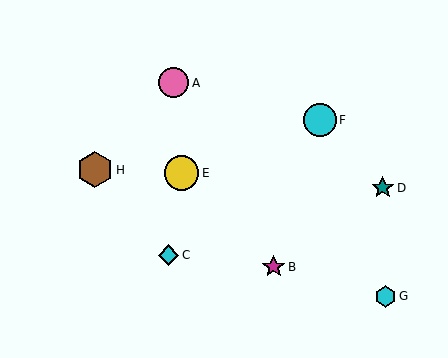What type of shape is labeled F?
Shape F is a cyan circle.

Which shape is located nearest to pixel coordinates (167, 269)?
The cyan diamond (labeled C) at (168, 255) is nearest to that location.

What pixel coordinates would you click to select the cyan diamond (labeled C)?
Click at (168, 255) to select the cyan diamond C.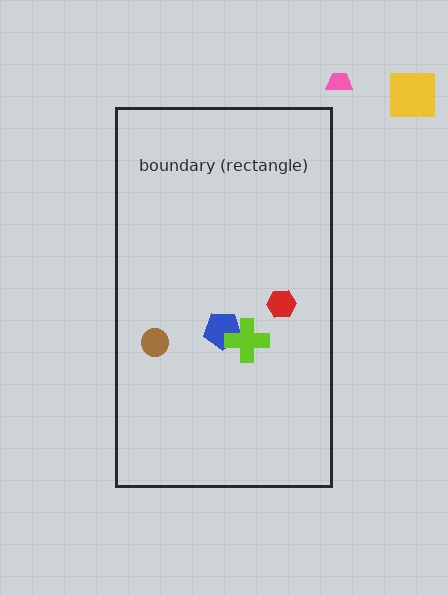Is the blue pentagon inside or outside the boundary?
Inside.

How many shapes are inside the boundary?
4 inside, 2 outside.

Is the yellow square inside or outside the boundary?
Outside.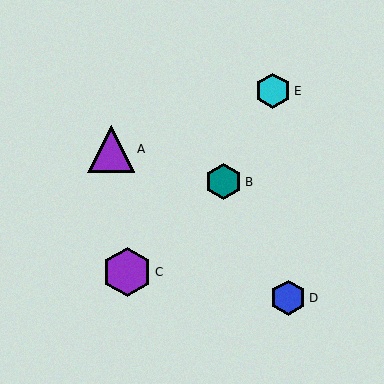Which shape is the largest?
The purple hexagon (labeled C) is the largest.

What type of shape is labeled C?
Shape C is a purple hexagon.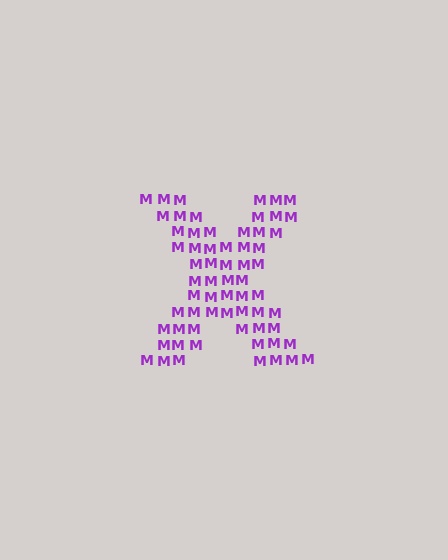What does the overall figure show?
The overall figure shows the letter X.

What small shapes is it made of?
It is made of small letter M's.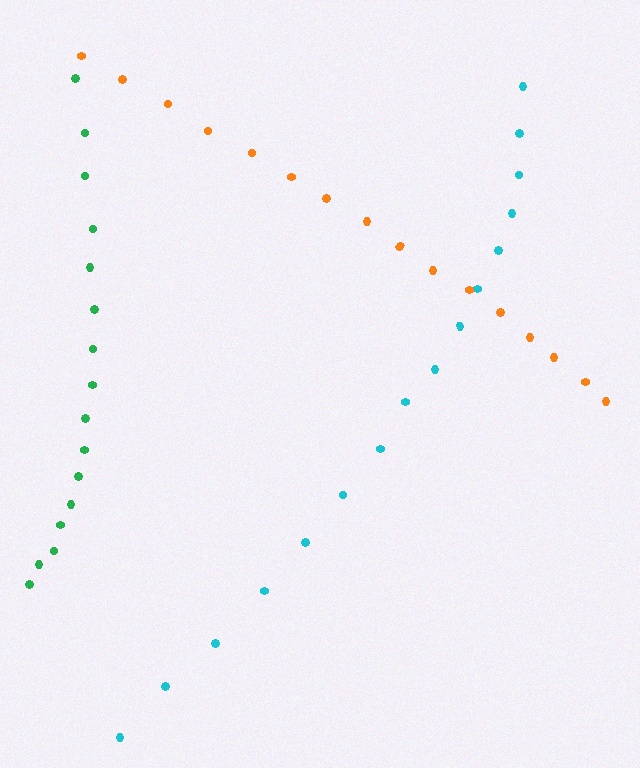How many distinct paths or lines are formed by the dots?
There are 3 distinct paths.